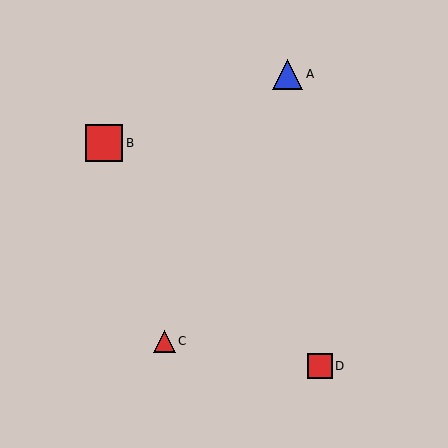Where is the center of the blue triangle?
The center of the blue triangle is at (288, 74).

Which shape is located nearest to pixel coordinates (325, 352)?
The red square (labeled D) at (320, 366) is nearest to that location.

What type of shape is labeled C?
Shape C is a red triangle.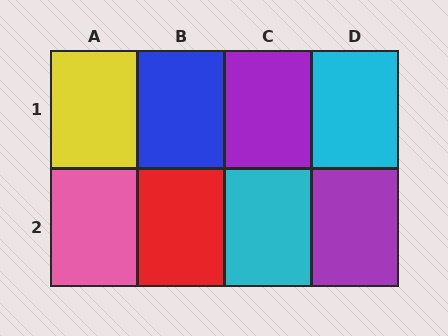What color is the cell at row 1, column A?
Yellow.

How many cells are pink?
1 cell is pink.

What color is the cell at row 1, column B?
Blue.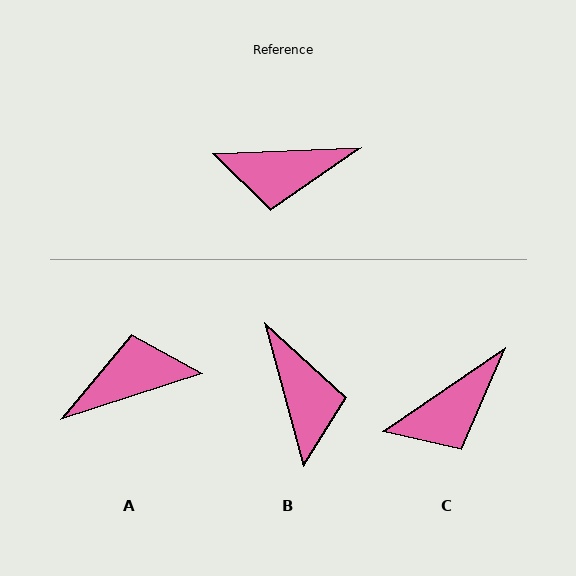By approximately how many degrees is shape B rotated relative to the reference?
Approximately 103 degrees counter-clockwise.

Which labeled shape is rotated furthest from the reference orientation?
A, about 164 degrees away.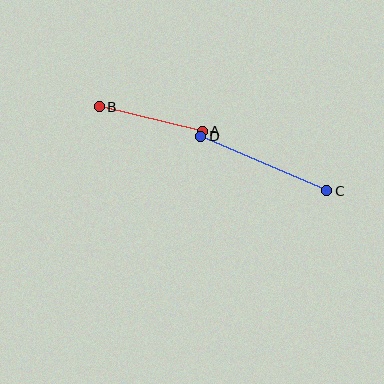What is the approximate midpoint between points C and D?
The midpoint is at approximately (264, 163) pixels.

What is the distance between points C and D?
The distance is approximately 137 pixels.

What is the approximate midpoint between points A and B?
The midpoint is at approximately (151, 119) pixels.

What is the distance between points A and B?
The distance is approximately 106 pixels.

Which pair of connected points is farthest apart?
Points C and D are farthest apart.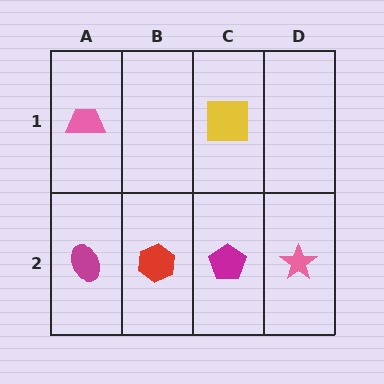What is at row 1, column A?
A pink trapezoid.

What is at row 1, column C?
A yellow square.